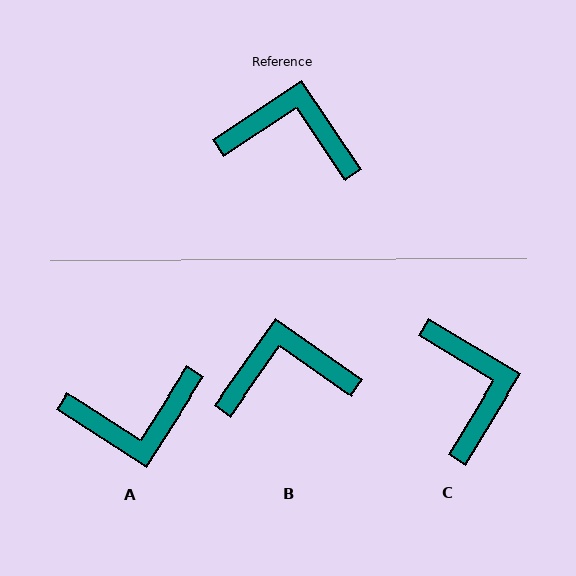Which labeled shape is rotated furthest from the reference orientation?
A, about 156 degrees away.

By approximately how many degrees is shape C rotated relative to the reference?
Approximately 65 degrees clockwise.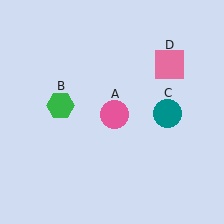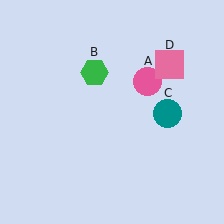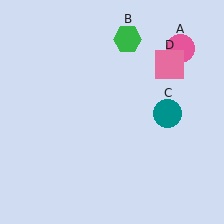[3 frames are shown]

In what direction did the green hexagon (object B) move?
The green hexagon (object B) moved up and to the right.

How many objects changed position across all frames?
2 objects changed position: pink circle (object A), green hexagon (object B).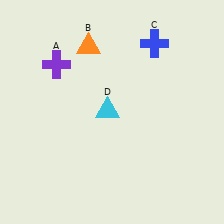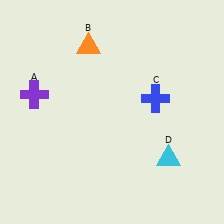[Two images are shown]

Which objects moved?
The objects that moved are: the purple cross (A), the blue cross (C), the cyan triangle (D).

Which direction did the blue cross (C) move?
The blue cross (C) moved down.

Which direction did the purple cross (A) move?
The purple cross (A) moved down.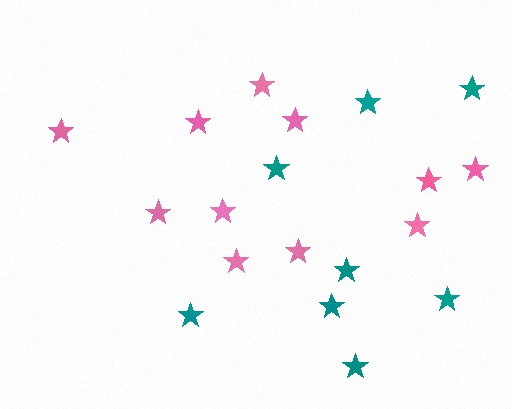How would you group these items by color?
There are 2 groups: one group of pink stars (11) and one group of teal stars (8).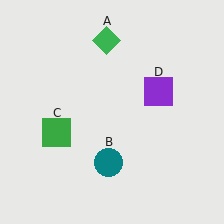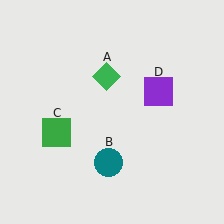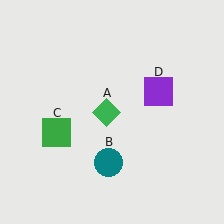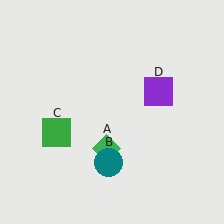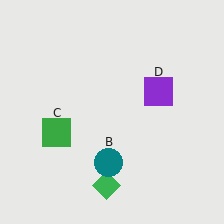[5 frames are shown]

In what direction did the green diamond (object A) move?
The green diamond (object A) moved down.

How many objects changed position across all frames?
1 object changed position: green diamond (object A).